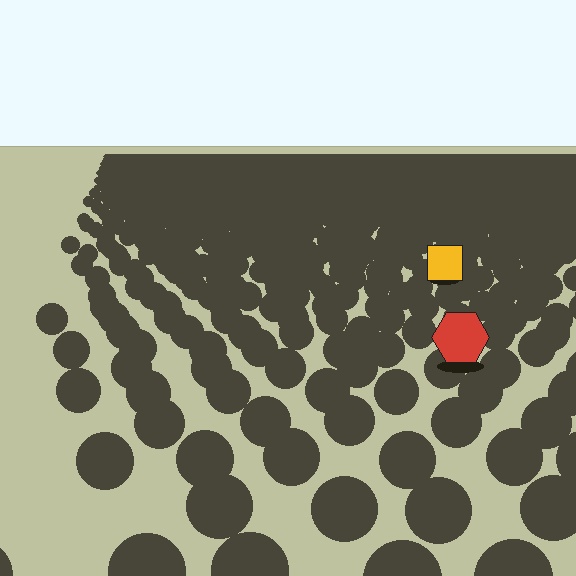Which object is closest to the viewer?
The red hexagon is closest. The texture marks near it are larger and more spread out.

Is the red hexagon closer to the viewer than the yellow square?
Yes. The red hexagon is closer — you can tell from the texture gradient: the ground texture is coarser near it.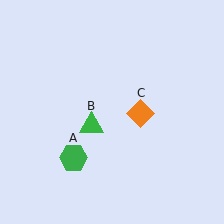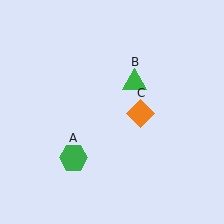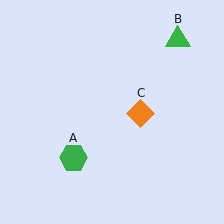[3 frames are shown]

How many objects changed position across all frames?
1 object changed position: green triangle (object B).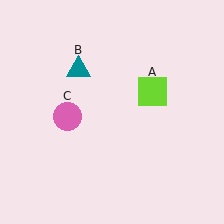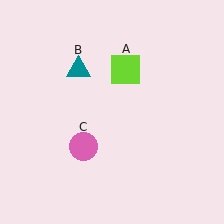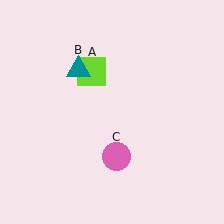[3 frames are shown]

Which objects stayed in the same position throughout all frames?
Teal triangle (object B) remained stationary.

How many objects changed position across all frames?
2 objects changed position: lime square (object A), pink circle (object C).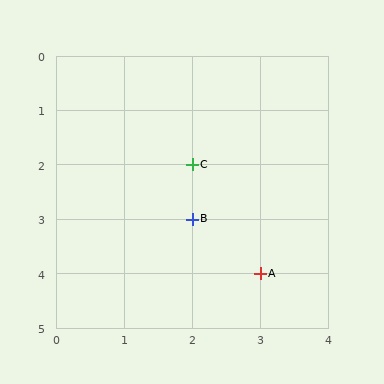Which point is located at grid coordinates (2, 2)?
Point C is at (2, 2).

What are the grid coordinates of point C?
Point C is at grid coordinates (2, 2).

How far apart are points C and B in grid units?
Points C and B are 1 row apart.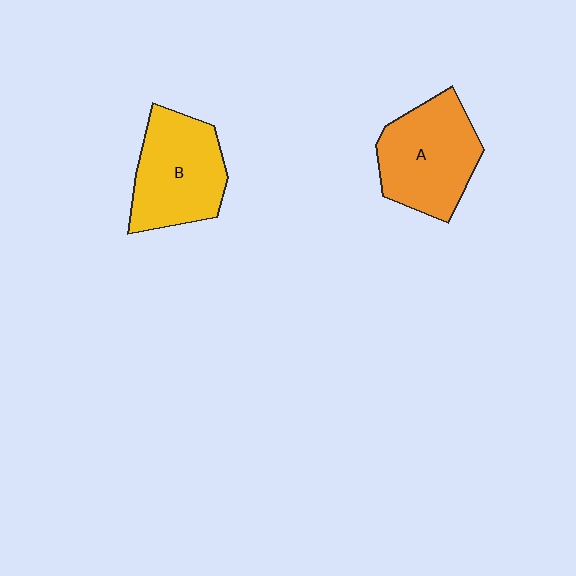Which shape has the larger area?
Shape A (orange).